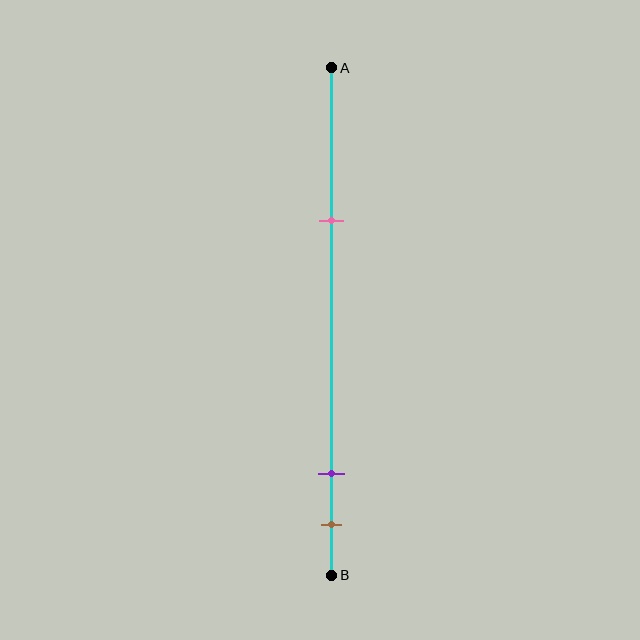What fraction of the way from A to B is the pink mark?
The pink mark is approximately 30% (0.3) of the way from A to B.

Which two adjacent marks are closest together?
The purple and brown marks are the closest adjacent pair.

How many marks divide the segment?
There are 3 marks dividing the segment.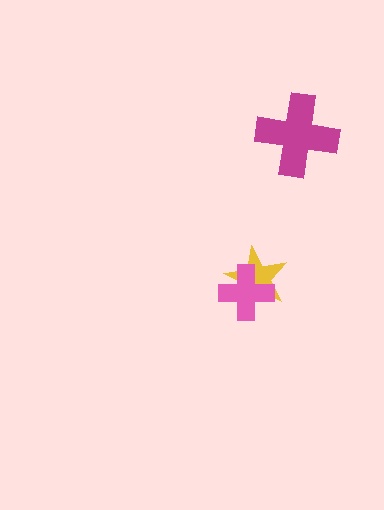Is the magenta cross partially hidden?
No, no other shape covers it.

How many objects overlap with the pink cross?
1 object overlaps with the pink cross.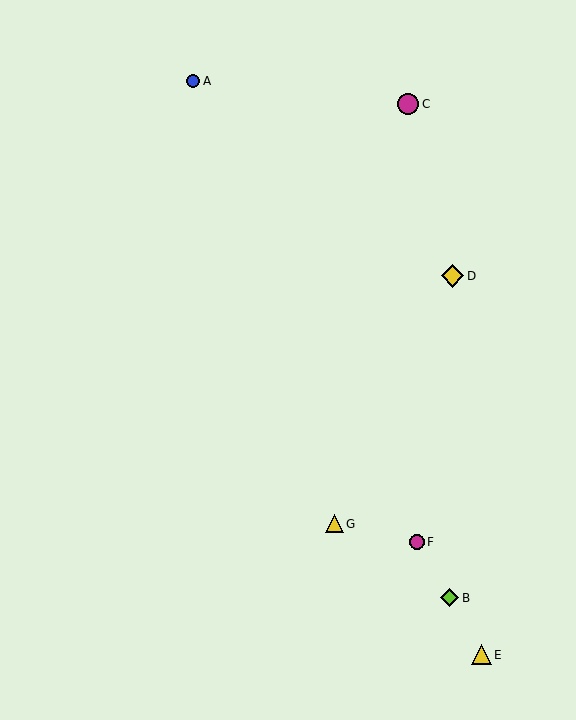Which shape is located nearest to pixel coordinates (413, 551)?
The magenta circle (labeled F) at (417, 542) is nearest to that location.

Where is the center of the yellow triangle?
The center of the yellow triangle is at (334, 524).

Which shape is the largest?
The yellow diamond (labeled D) is the largest.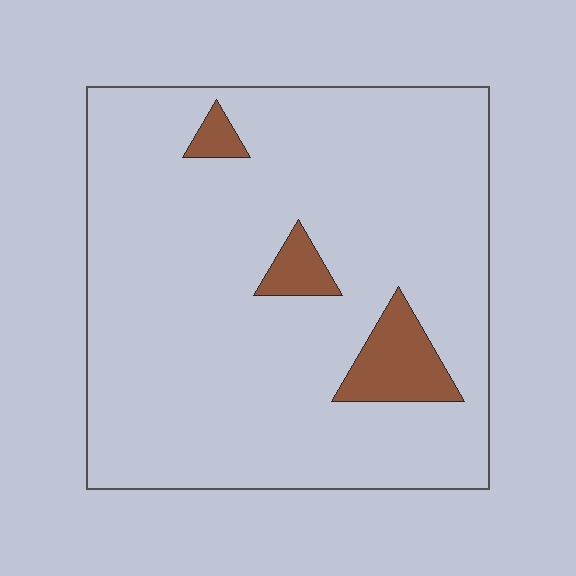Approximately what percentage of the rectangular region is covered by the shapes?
Approximately 10%.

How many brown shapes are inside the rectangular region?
3.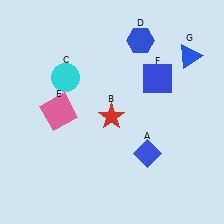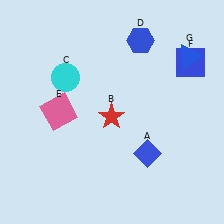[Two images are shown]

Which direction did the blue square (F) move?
The blue square (F) moved right.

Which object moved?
The blue square (F) moved right.